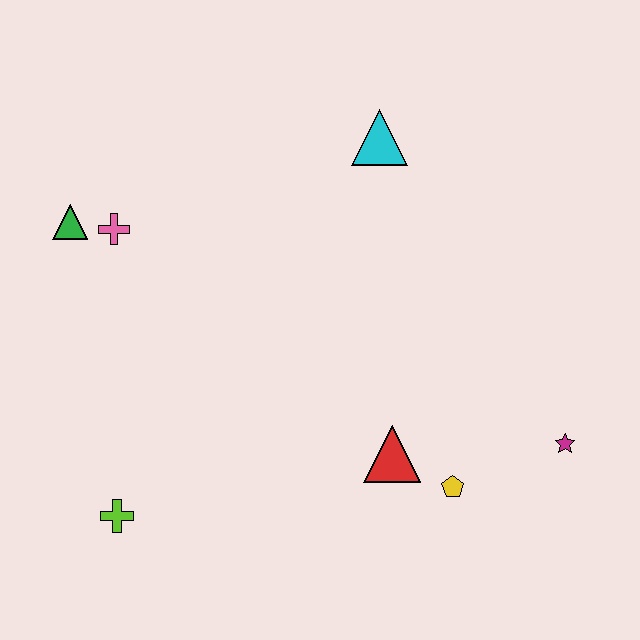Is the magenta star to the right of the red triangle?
Yes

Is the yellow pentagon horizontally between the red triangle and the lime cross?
No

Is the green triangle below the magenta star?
No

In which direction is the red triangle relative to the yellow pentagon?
The red triangle is to the left of the yellow pentagon.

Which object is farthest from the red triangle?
The green triangle is farthest from the red triangle.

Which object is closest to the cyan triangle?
The pink cross is closest to the cyan triangle.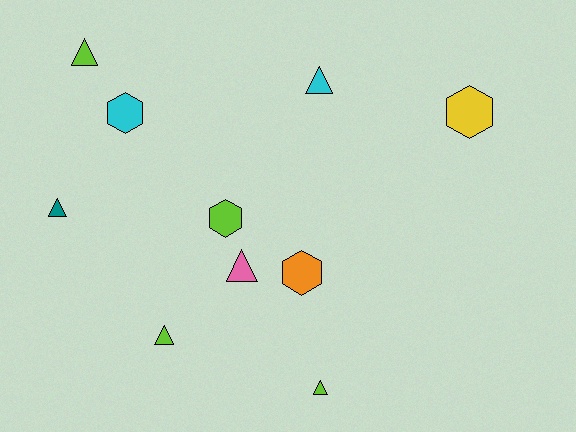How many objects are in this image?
There are 10 objects.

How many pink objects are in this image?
There is 1 pink object.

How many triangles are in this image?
There are 6 triangles.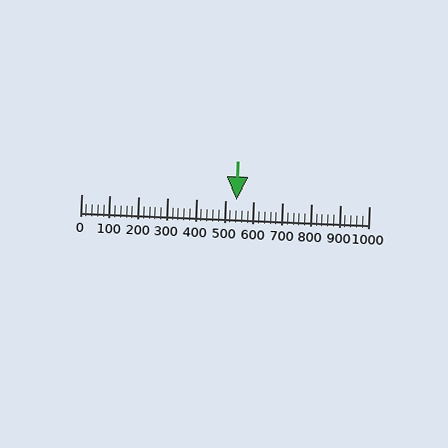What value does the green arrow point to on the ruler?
The green arrow points to approximately 539.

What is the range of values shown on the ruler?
The ruler shows values from 0 to 1000.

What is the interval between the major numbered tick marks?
The major tick marks are spaced 100 units apart.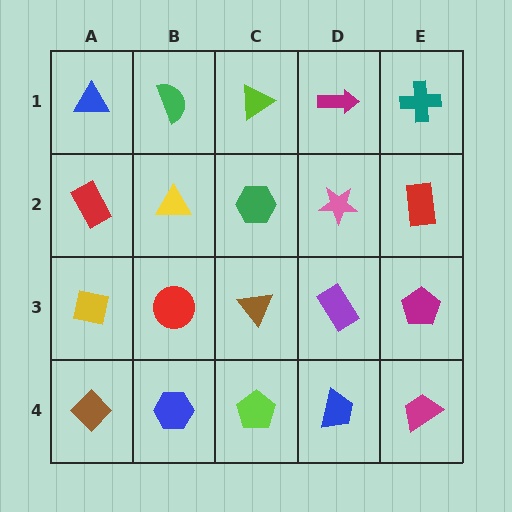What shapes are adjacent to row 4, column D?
A purple rectangle (row 3, column D), a lime pentagon (row 4, column C), a magenta trapezoid (row 4, column E).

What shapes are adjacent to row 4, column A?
A yellow square (row 3, column A), a blue hexagon (row 4, column B).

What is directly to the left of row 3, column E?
A purple rectangle.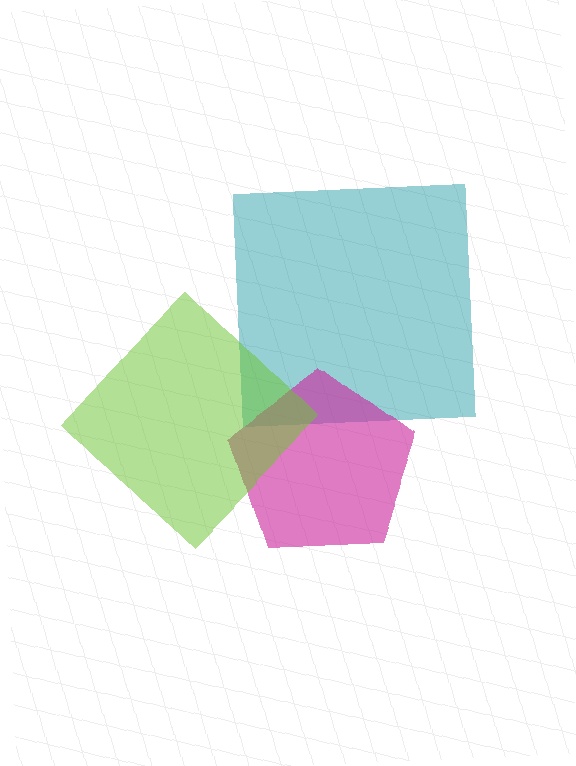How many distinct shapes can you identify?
There are 3 distinct shapes: a teal square, a magenta pentagon, a lime diamond.